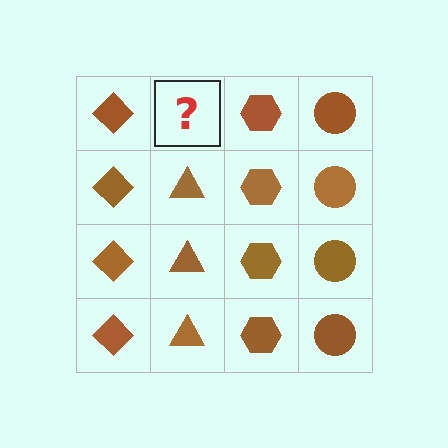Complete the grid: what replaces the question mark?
The question mark should be replaced with a brown triangle.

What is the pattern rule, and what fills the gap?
The rule is that each column has a consistent shape. The gap should be filled with a brown triangle.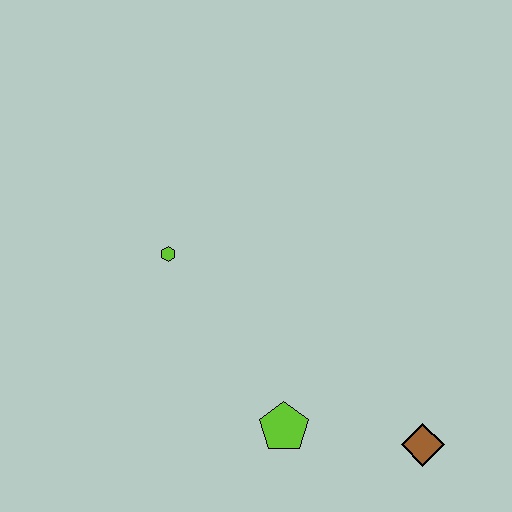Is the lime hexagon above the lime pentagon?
Yes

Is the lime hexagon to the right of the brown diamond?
No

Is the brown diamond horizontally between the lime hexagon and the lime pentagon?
No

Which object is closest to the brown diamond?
The lime pentagon is closest to the brown diamond.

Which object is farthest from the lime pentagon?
The lime hexagon is farthest from the lime pentagon.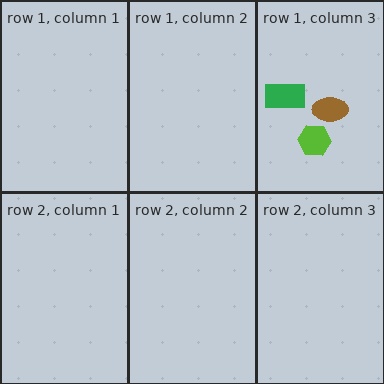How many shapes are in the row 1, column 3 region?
3.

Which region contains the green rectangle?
The row 1, column 3 region.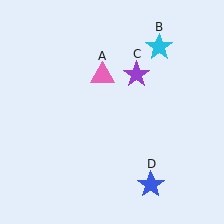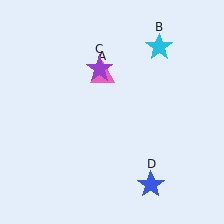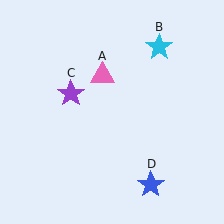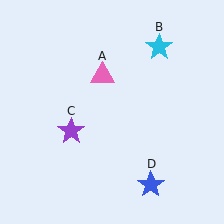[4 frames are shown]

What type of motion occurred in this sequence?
The purple star (object C) rotated counterclockwise around the center of the scene.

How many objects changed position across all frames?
1 object changed position: purple star (object C).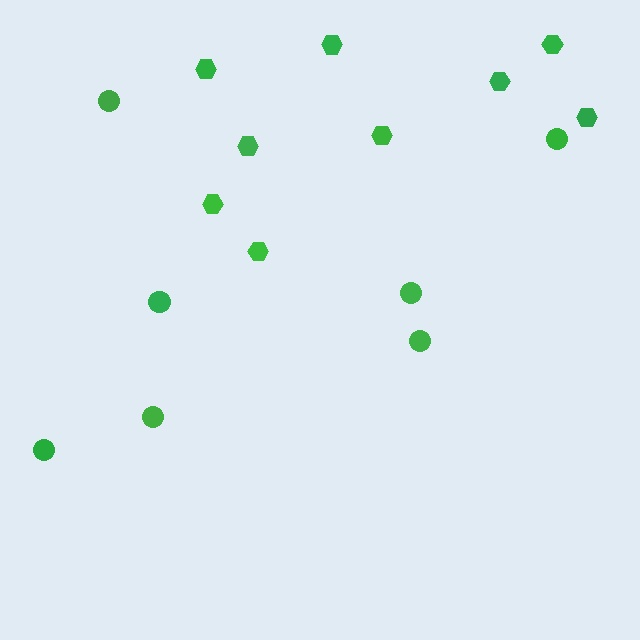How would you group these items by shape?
There are 2 groups: one group of hexagons (9) and one group of circles (7).